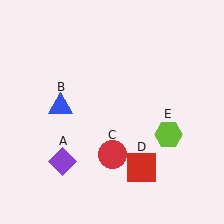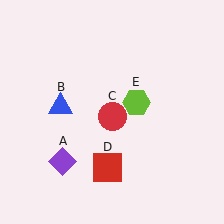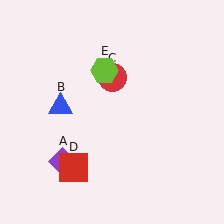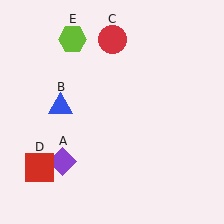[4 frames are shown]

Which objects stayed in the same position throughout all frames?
Purple diamond (object A) and blue triangle (object B) remained stationary.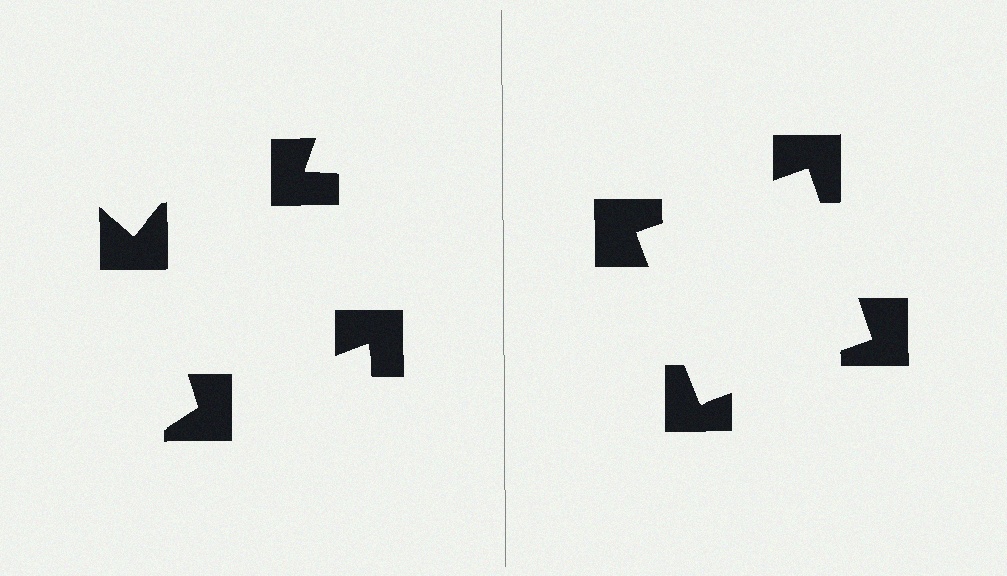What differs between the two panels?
The notched squares are positioned identically on both sides; only the wedge orientations differ. On the right they align to a square; on the left they are misaligned.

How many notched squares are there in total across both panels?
8 — 4 on each side.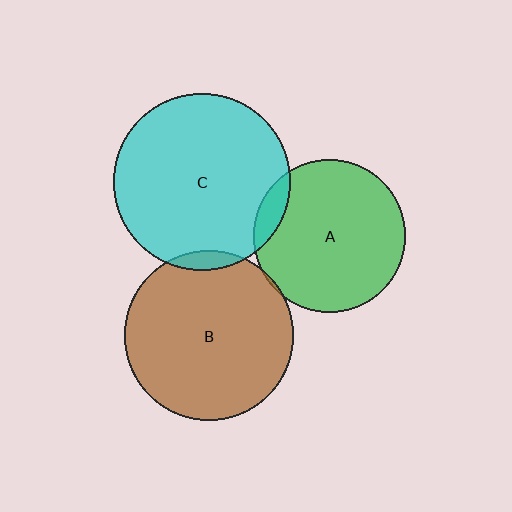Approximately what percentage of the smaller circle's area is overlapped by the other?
Approximately 10%.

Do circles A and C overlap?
Yes.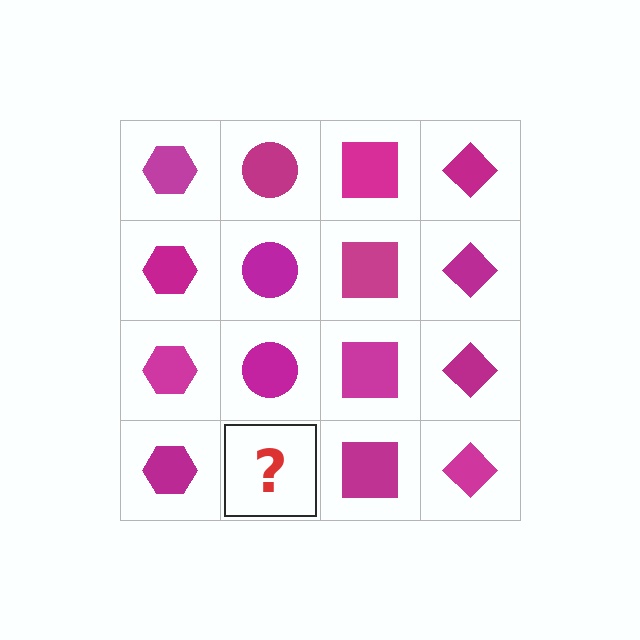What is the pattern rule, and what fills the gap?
The rule is that each column has a consistent shape. The gap should be filled with a magenta circle.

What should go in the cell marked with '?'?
The missing cell should contain a magenta circle.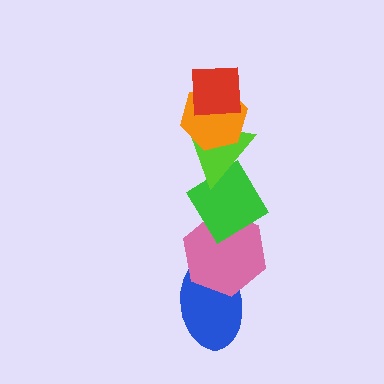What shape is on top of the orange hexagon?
The red square is on top of the orange hexagon.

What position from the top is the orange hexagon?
The orange hexagon is 2nd from the top.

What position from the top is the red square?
The red square is 1st from the top.